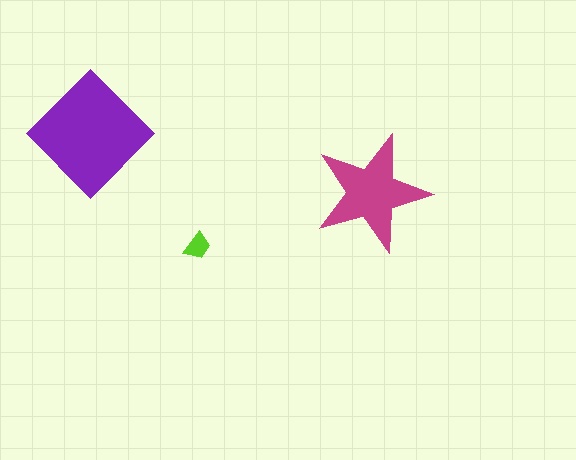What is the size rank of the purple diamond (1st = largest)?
1st.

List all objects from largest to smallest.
The purple diamond, the magenta star, the lime trapezoid.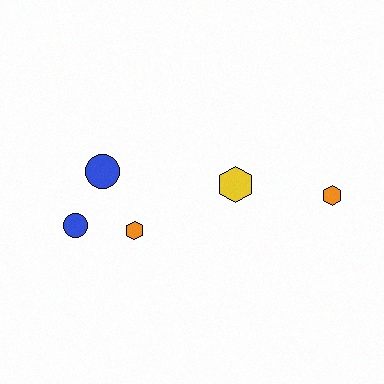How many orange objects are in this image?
There are 2 orange objects.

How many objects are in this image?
There are 5 objects.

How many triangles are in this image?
There are no triangles.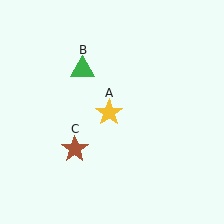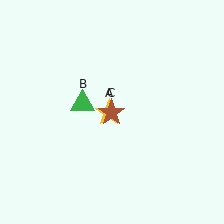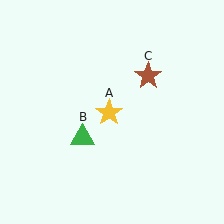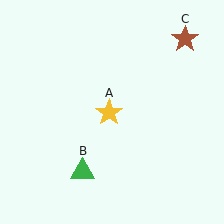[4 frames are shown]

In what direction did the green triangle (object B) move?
The green triangle (object B) moved down.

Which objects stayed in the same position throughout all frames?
Yellow star (object A) remained stationary.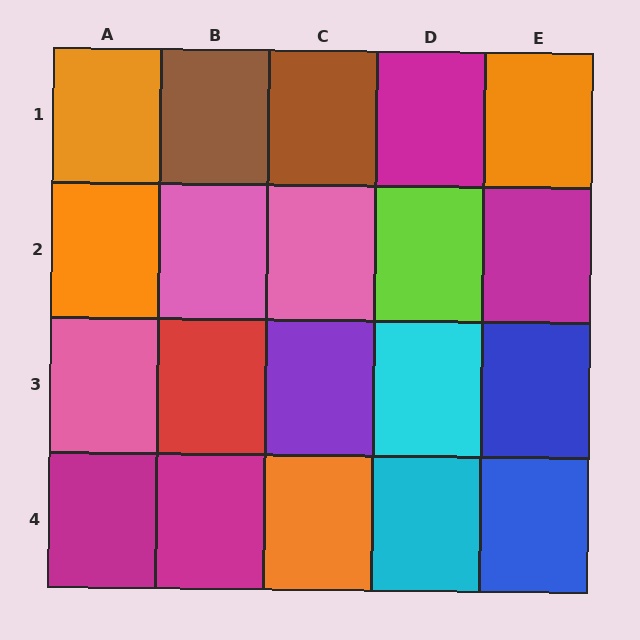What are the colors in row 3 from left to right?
Pink, red, purple, cyan, blue.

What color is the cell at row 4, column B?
Magenta.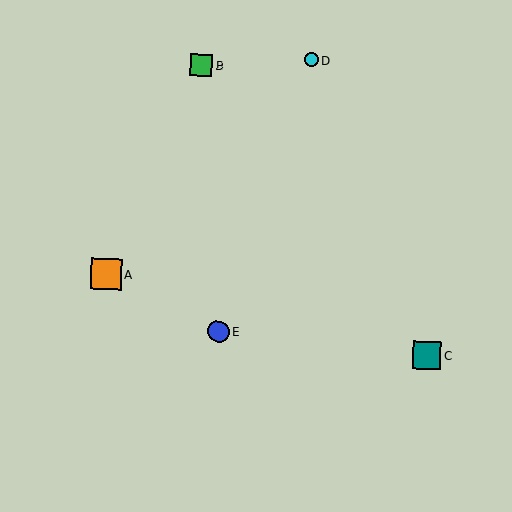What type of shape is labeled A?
Shape A is an orange square.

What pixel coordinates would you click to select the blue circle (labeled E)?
Click at (218, 331) to select the blue circle E.